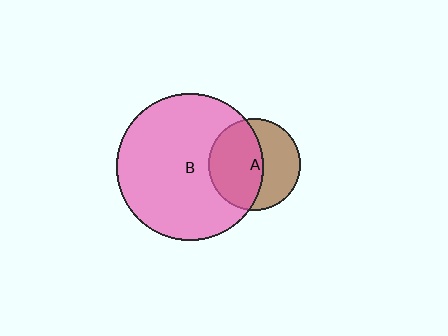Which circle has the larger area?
Circle B (pink).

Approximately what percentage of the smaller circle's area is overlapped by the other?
Approximately 55%.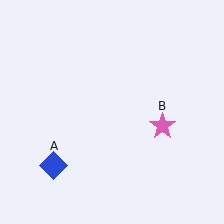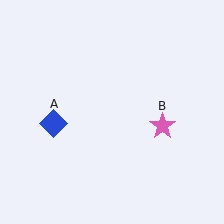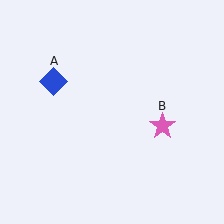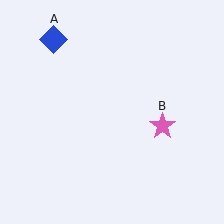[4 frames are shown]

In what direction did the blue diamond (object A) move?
The blue diamond (object A) moved up.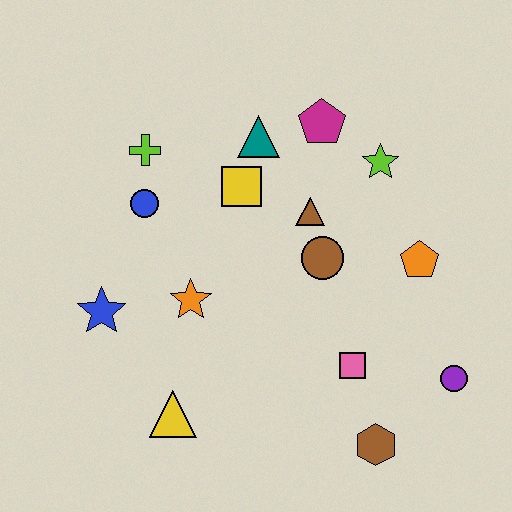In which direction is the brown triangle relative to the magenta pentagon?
The brown triangle is below the magenta pentagon.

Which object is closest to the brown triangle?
The brown circle is closest to the brown triangle.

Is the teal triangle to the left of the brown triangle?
Yes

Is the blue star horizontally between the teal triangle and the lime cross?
No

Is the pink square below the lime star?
Yes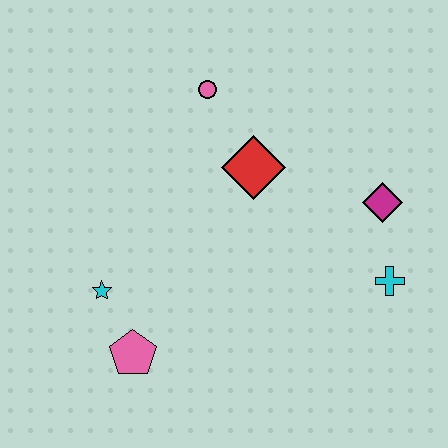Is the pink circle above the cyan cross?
Yes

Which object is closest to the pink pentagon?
The cyan star is closest to the pink pentagon.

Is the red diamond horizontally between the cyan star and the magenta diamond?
Yes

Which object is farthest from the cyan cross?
The cyan star is farthest from the cyan cross.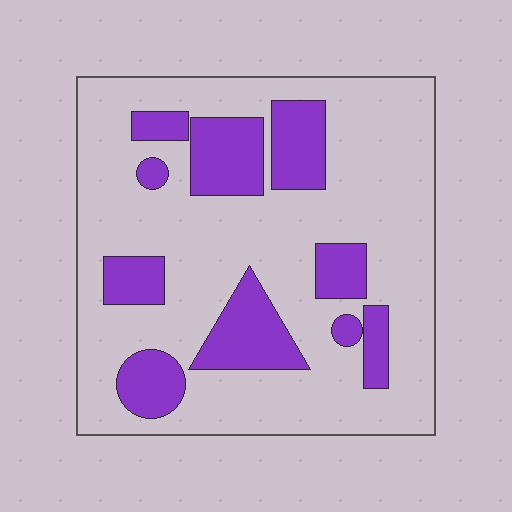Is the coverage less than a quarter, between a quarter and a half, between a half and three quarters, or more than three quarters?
Between a quarter and a half.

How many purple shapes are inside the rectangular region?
10.